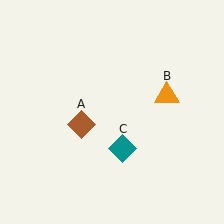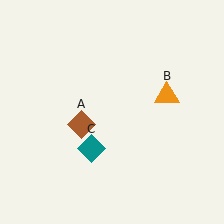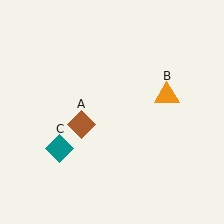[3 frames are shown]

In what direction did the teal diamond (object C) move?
The teal diamond (object C) moved left.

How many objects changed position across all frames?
1 object changed position: teal diamond (object C).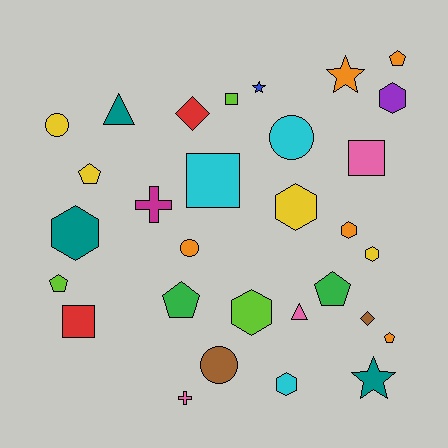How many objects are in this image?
There are 30 objects.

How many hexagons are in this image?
There are 7 hexagons.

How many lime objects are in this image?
There are 3 lime objects.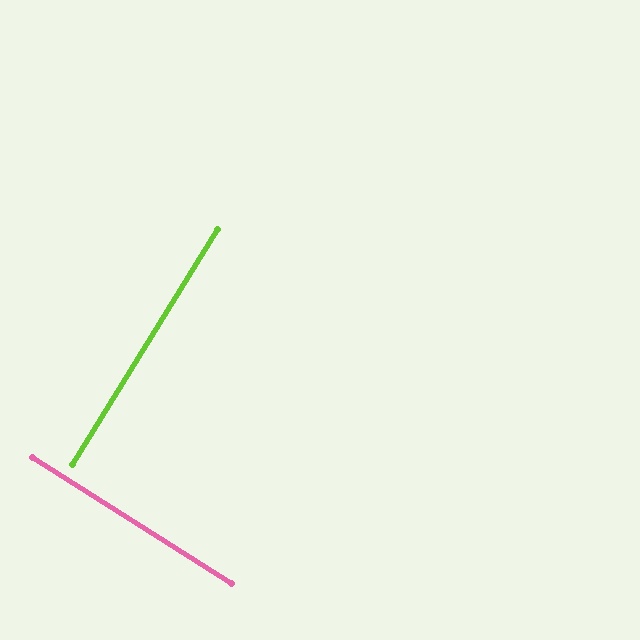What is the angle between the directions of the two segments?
Approximately 89 degrees.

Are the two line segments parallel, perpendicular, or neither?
Perpendicular — they meet at approximately 89°.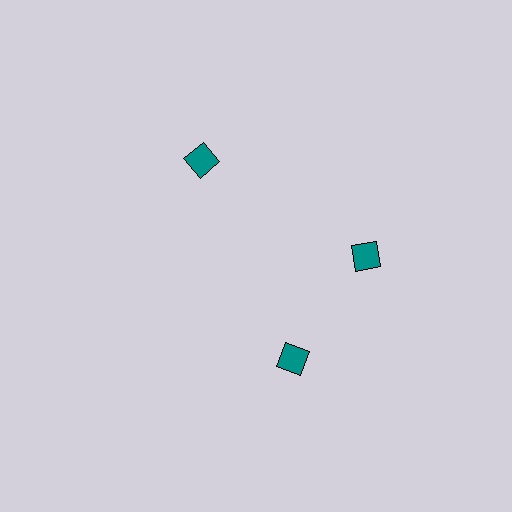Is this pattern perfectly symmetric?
No. The 3 teal diamonds are arranged in a ring, but one element near the 7 o'clock position is rotated out of alignment along the ring, breaking the 3-fold rotational symmetry.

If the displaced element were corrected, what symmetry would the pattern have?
It would have 3-fold rotational symmetry — the pattern would map onto itself every 120 degrees.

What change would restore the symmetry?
The symmetry would be restored by rotating it back into even spacing with its neighbors so that all 3 diamonds sit at equal angles and equal distance from the center.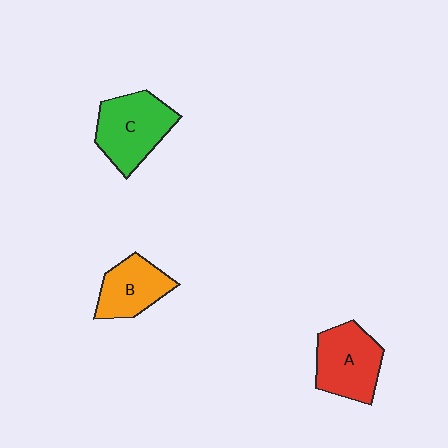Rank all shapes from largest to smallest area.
From largest to smallest: C (green), A (red), B (orange).